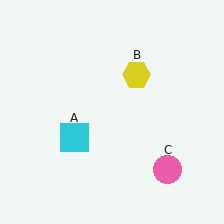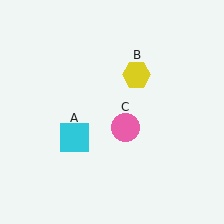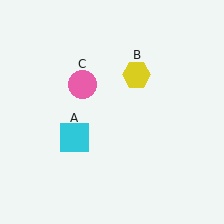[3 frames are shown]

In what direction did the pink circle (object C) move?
The pink circle (object C) moved up and to the left.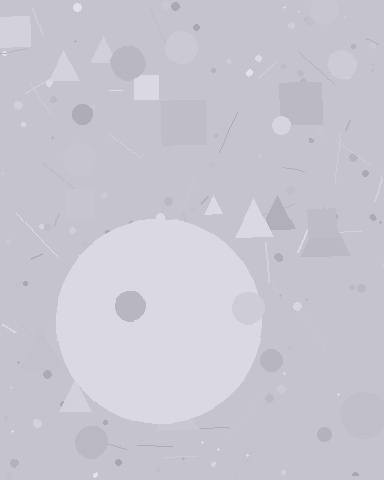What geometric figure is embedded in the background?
A circle is embedded in the background.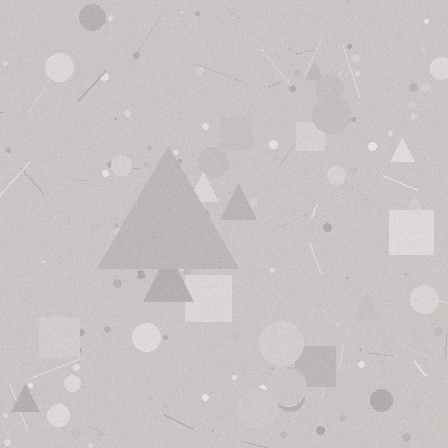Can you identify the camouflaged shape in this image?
The camouflaged shape is a triangle.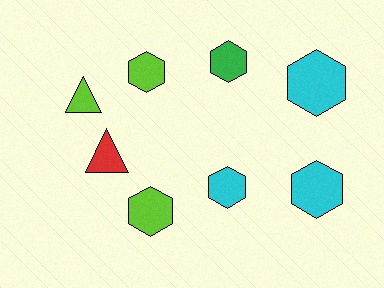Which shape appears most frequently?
Hexagon, with 6 objects.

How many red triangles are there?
There is 1 red triangle.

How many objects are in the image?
There are 8 objects.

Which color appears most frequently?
Lime, with 3 objects.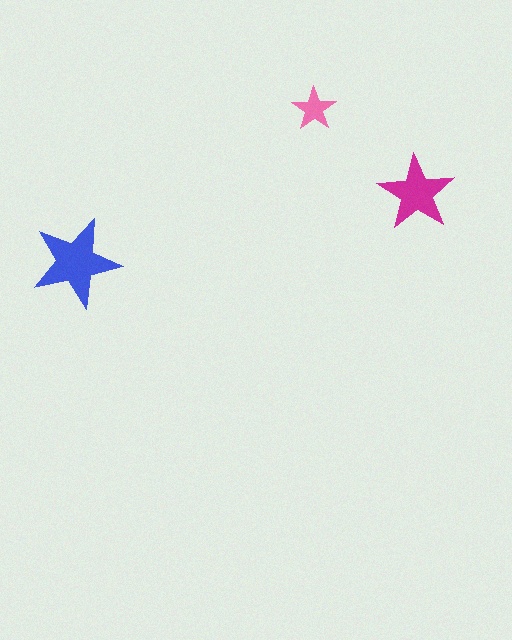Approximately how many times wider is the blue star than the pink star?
About 2 times wider.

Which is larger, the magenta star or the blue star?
The blue one.